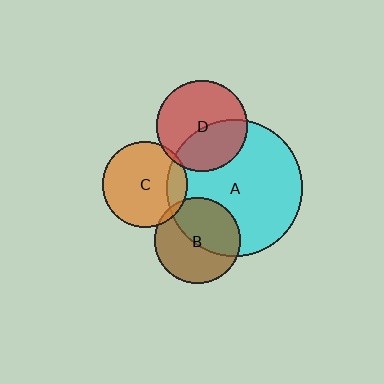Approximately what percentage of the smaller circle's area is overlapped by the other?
Approximately 5%.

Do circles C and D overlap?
Yes.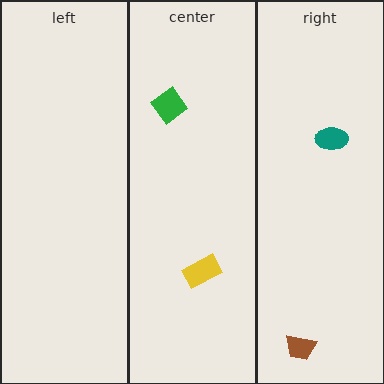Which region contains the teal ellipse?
The right region.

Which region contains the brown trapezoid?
The right region.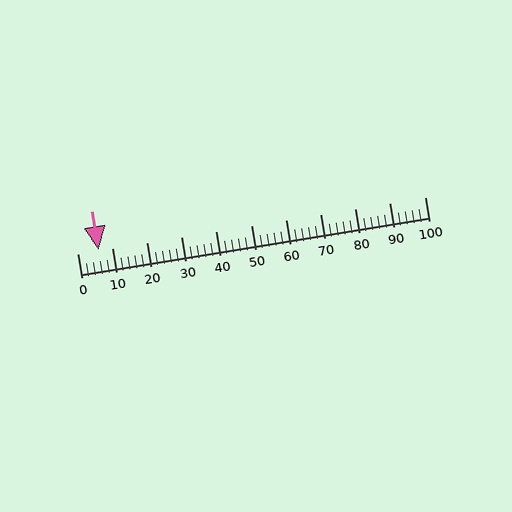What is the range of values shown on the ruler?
The ruler shows values from 0 to 100.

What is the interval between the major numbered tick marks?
The major tick marks are spaced 10 units apart.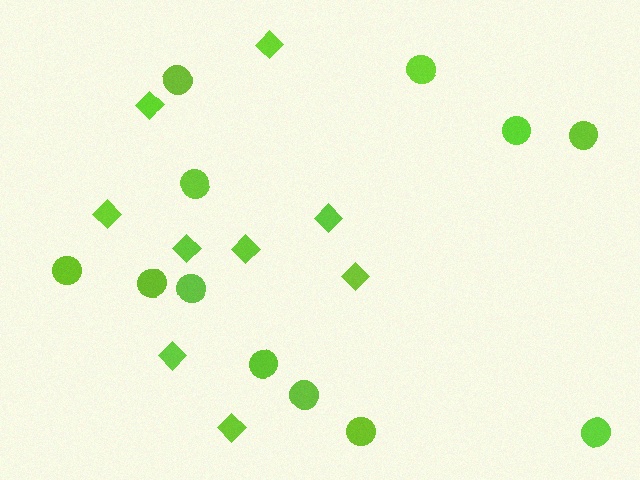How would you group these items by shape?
There are 2 groups: one group of circles (12) and one group of diamonds (9).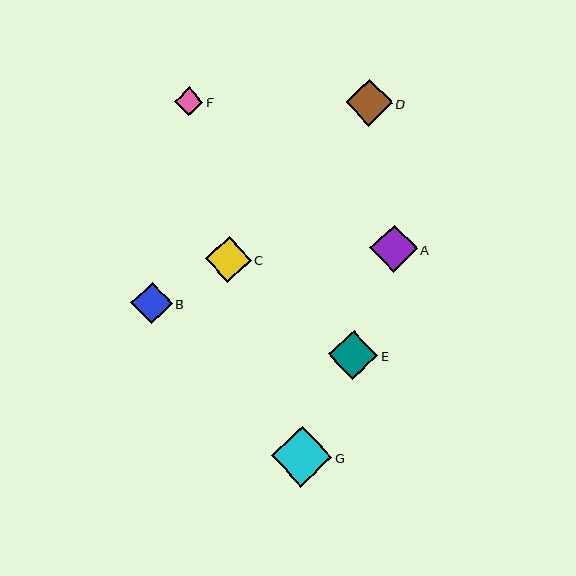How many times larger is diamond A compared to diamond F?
Diamond A is approximately 1.7 times the size of diamond F.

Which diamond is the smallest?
Diamond F is the smallest with a size of approximately 28 pixels.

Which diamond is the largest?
Diamond G is the largest with a size of approximately 60 pixels.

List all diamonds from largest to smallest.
From largest to smallest: G, E, A, D, C, B, F.